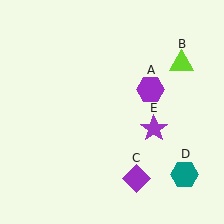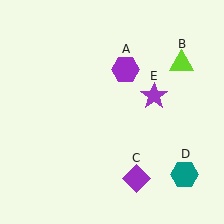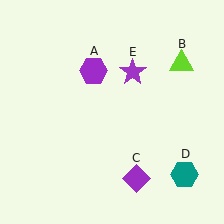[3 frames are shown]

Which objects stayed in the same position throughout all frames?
Lime triangle (object B) and purple diamond (object C) and teal hexagon (object D) remained stationary.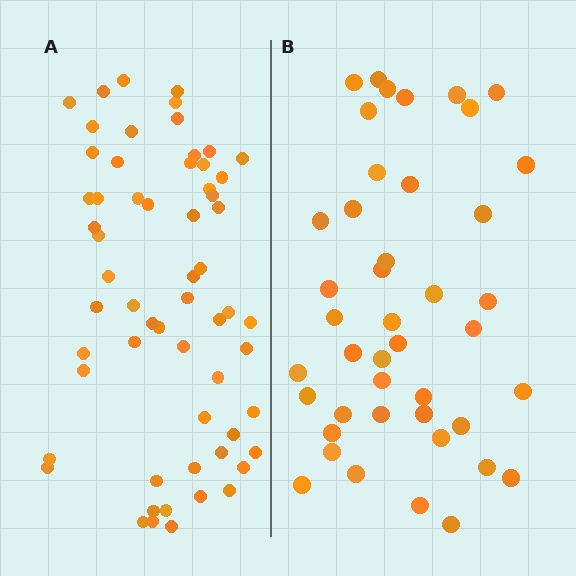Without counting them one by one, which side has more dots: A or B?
Region A (the left region) has more dots.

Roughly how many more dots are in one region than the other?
Region A has approximately 15 more dots than region B.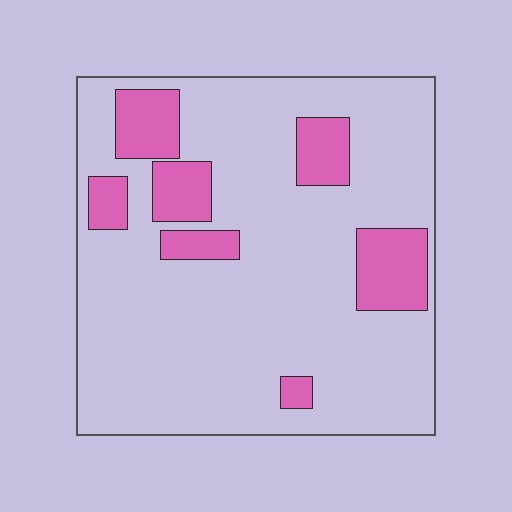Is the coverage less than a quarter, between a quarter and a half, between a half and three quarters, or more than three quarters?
Less than a quarter.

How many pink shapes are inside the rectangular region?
7.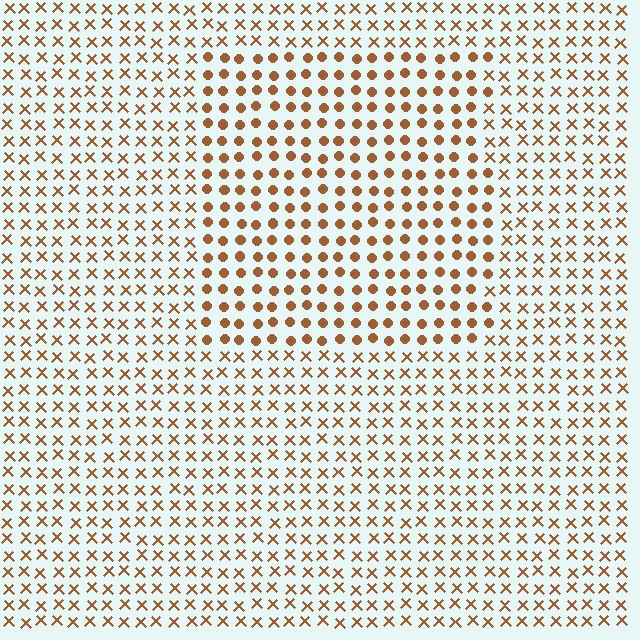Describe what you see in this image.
The image is filled with small brown elements arranged in a uniform grid. A rectangle-shaped region contains circles, while the surrounding area contains X marks. The boundary is defined purely by the change in element shape.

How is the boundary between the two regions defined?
The boundary is defined by a change in element shape: circles inside vs. X marks outside. All elements share the same color and spacing.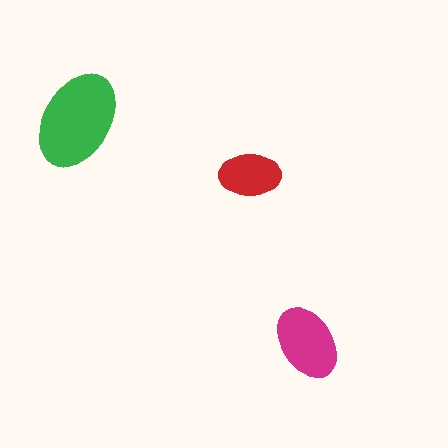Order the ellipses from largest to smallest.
the green one, the magenta one, the red one.